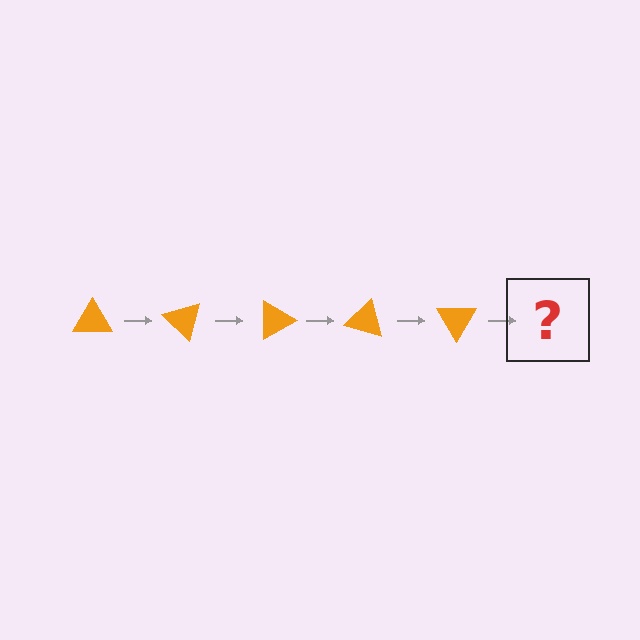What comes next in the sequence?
The next element should be an orange triangle rotated 225 degrees.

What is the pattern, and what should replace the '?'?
The pattern is that the triangle rotates 45 degrees each step. The '?' should be an orange triangle rotated 225 degrees.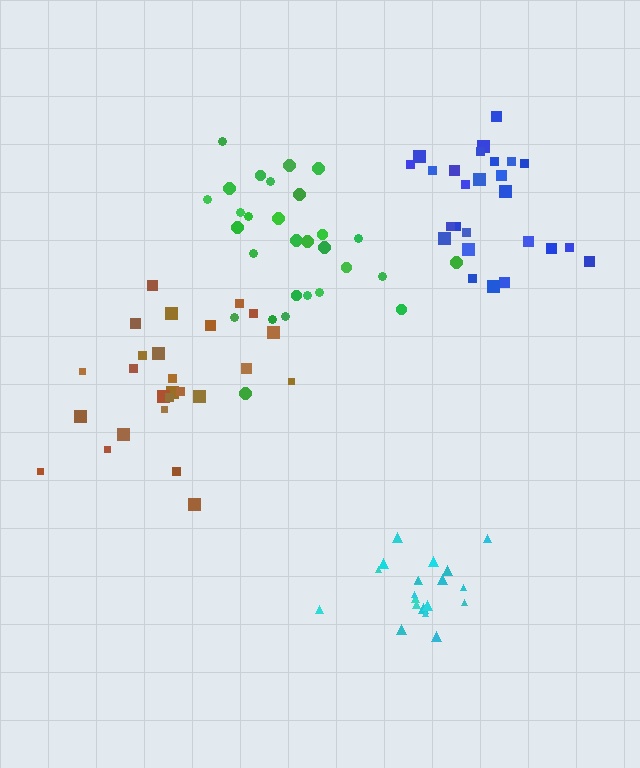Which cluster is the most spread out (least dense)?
Brown.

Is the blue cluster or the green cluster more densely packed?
Green.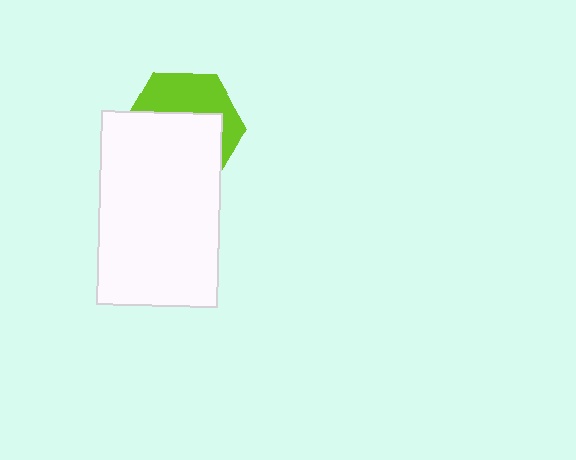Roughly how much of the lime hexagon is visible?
A small part of it is visible (roughly 41%).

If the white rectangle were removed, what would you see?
You would see the complete lime hexagon.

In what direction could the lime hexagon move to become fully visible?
The lime hexagon could move up. That would shift it out from behind the white rectangle entirely.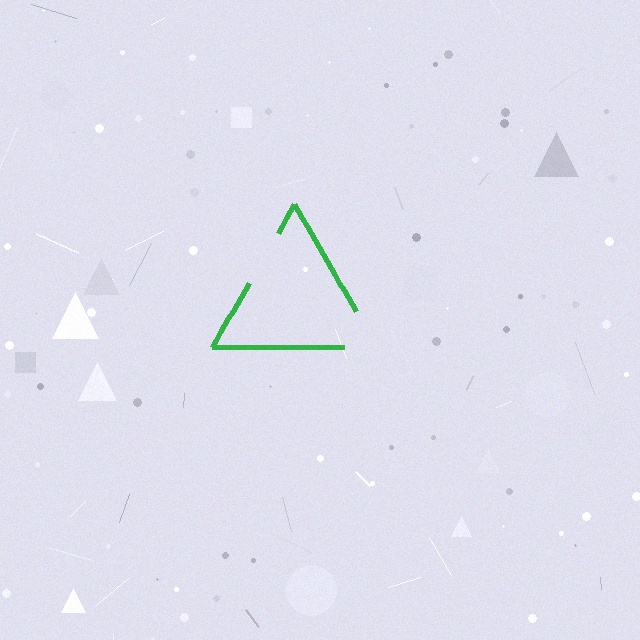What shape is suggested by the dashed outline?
The dashed outline suggests a triangle.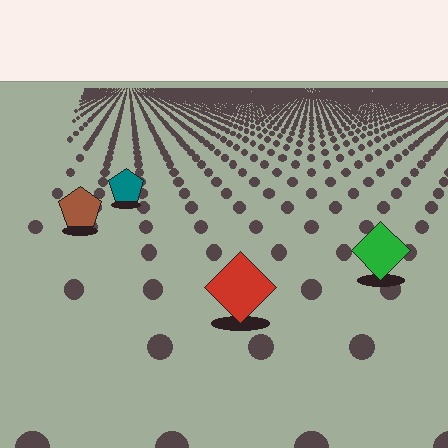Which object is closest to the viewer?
The red diamond is closest. The texture marks near it are larger and more spread out.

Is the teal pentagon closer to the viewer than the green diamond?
No. The green diamond is closer — you can tell from the texture gradient: the ground texture is coarser near it.